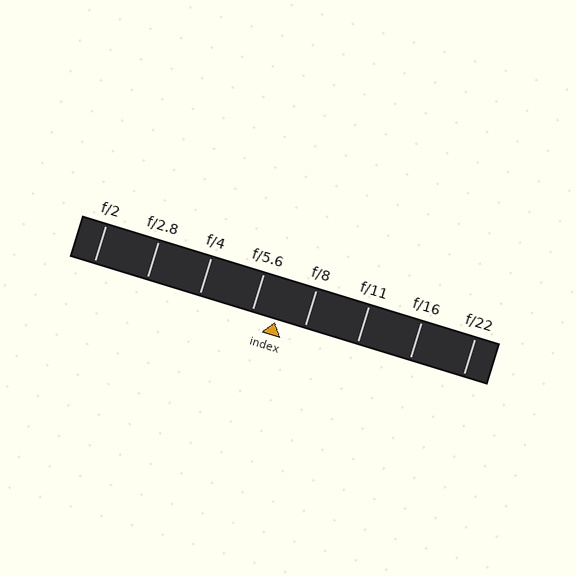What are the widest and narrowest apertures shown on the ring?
The widest aperture shown is f/2 and the narrowest is f/22.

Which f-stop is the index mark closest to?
The index mark is closest to f/5.6.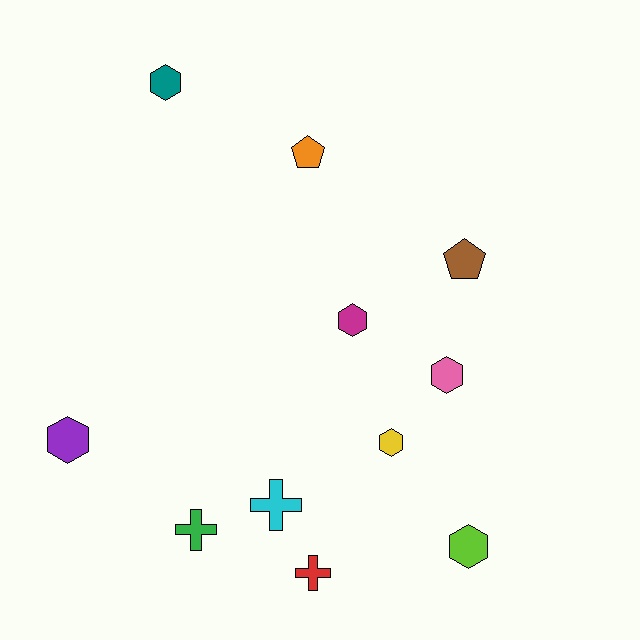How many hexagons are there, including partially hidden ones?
There are 6 hexagons.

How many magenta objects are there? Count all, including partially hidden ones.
There is 1 magenta object.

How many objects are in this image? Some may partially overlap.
There are 11 objects.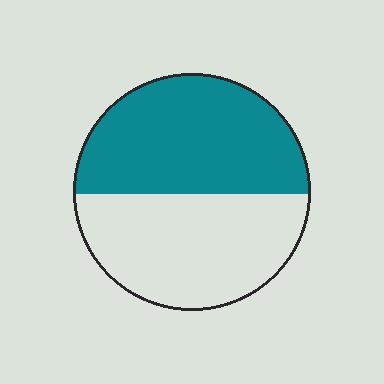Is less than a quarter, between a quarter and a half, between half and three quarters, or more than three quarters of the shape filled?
Between half and three quarters.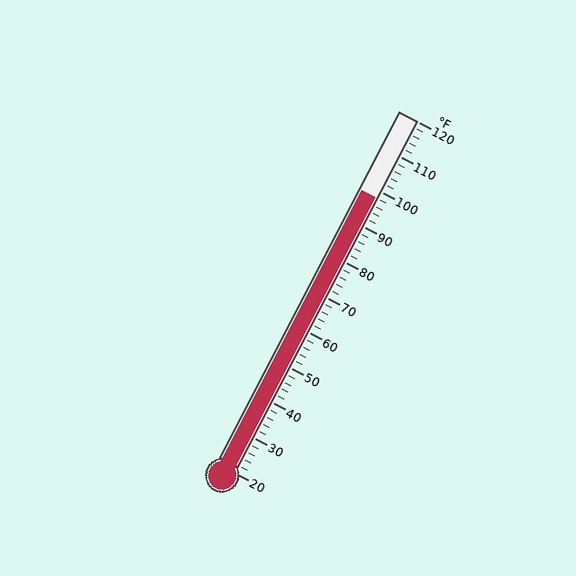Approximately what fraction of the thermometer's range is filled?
The thermometer is filled to approximately 80% of its range.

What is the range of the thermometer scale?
The thermometer scale ranges from 20°F to 120°F.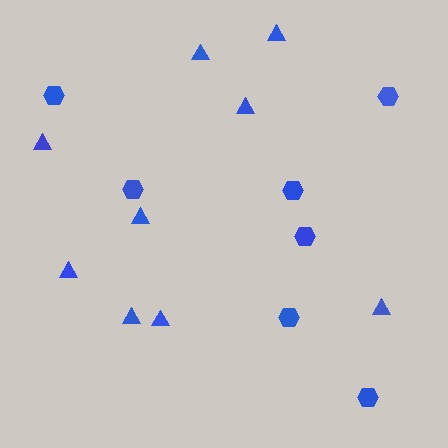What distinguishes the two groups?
There are 2 groups: one group of hexagons (7) and one group of triangles (9).